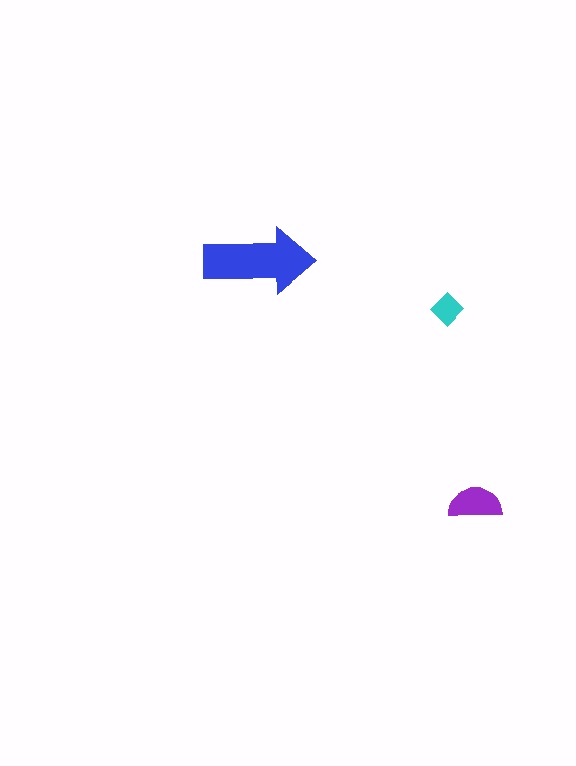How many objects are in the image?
There are 3 objects in the image.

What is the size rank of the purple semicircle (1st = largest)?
2nd.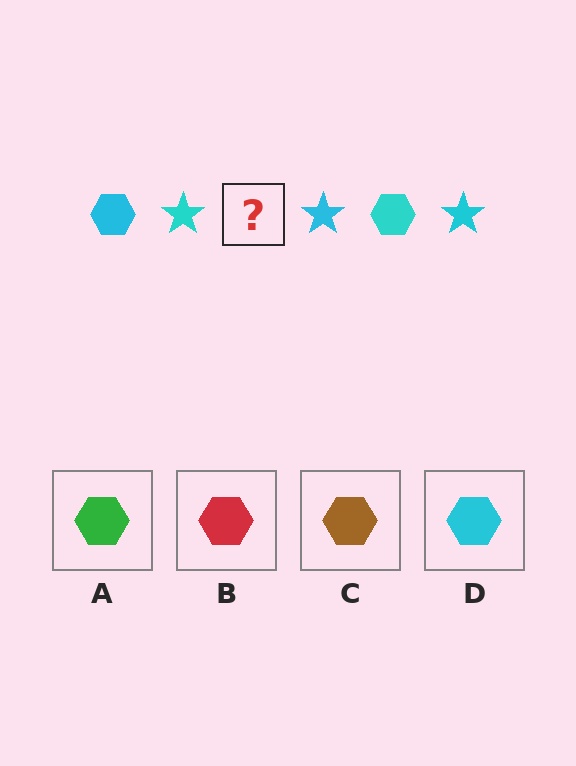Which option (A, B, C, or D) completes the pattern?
D.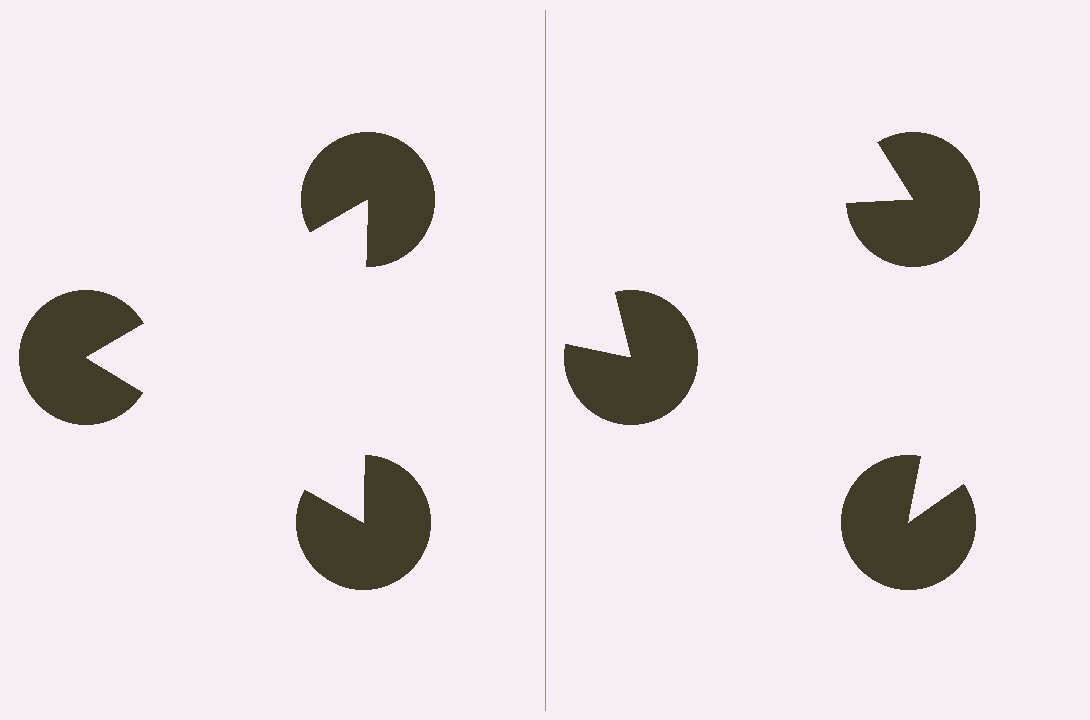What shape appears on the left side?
An illusory triangle.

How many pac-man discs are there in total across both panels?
6 — 3 on each side.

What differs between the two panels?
The pac-man discs are positioned identically on both sides; only the wedge orientations differ. On the left they align to a triangle; on the right they are misaligned.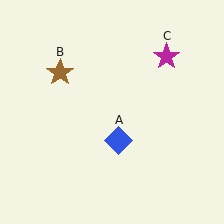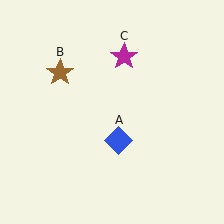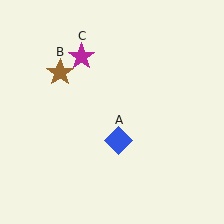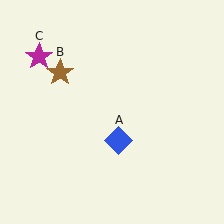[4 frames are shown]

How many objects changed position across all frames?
1 object changed position: magenta star (object C).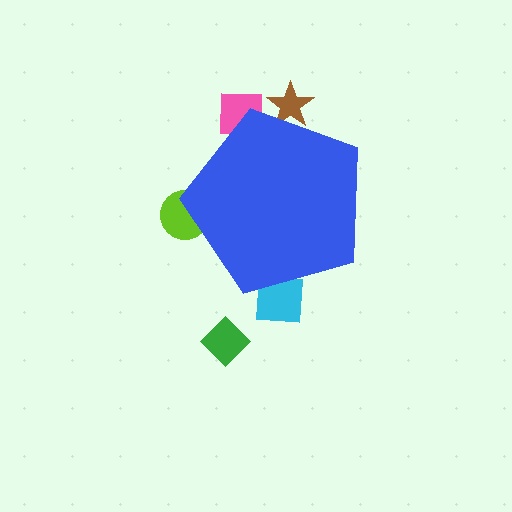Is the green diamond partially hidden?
No, the green diamond is fully visible.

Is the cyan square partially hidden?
Yes, the cyan square is partially hidden behind the blue pentagon.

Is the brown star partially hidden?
Yes, the brown star is partially hidden behind the blue pentagon.